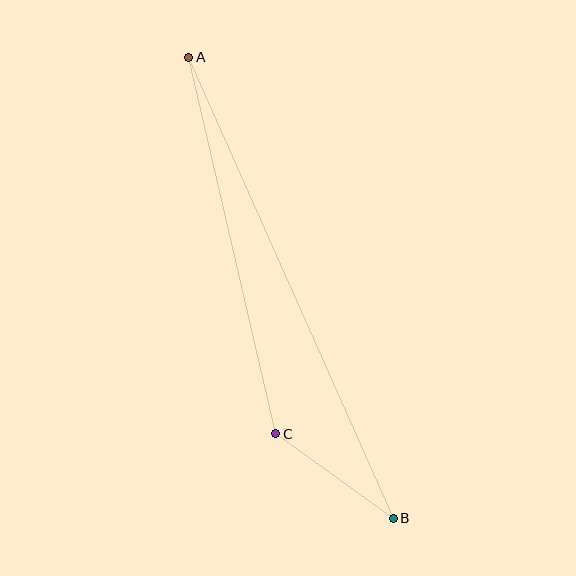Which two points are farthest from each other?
Points A and B are farthest from each other.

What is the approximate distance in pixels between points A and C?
The distance between A and C is approximately 387 pixels.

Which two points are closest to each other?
Points B and C are closest to each other.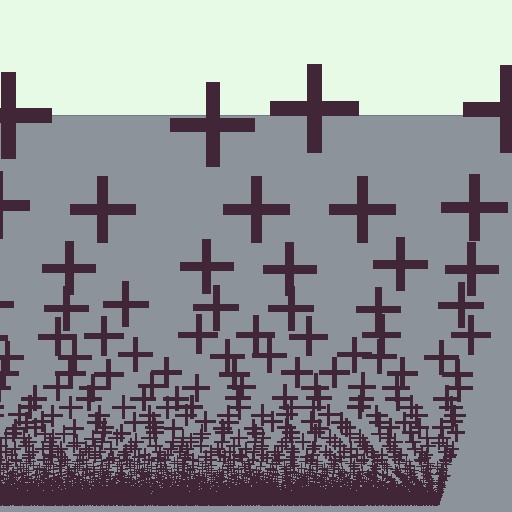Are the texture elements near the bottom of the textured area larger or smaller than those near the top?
Smaller. The gradient is inverted — elements near the bottom are smaller and denser.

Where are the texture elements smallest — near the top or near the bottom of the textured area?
Near the bottom.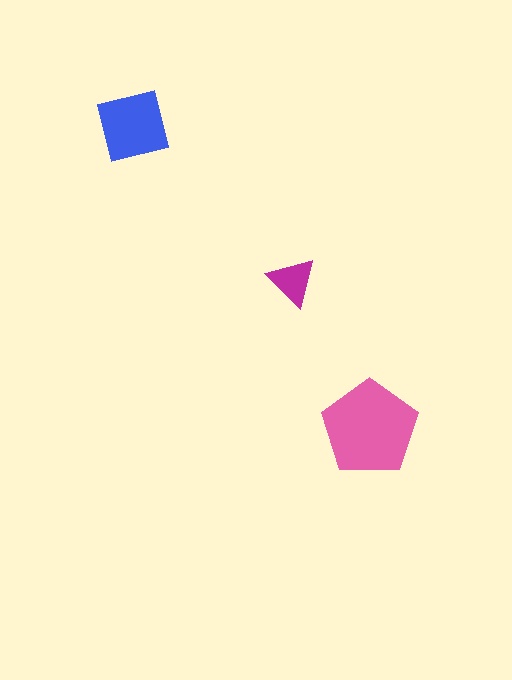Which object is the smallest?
The magenta triangle.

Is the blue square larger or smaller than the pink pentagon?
Smaller.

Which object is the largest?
The pink pentagon.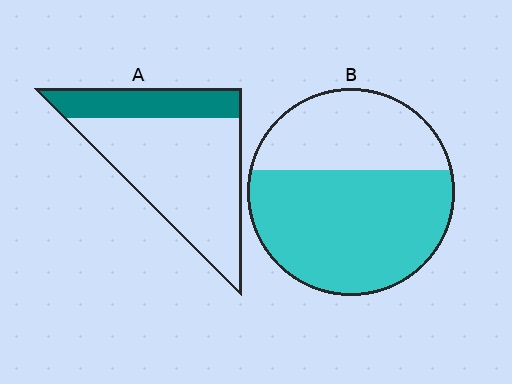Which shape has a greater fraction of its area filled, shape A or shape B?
Shape B.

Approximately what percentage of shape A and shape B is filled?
A is approximately 25% and B is approximately 65%.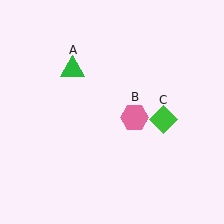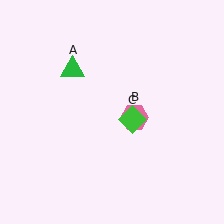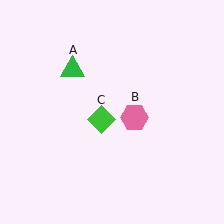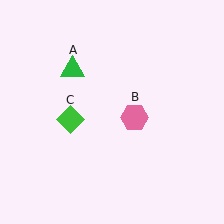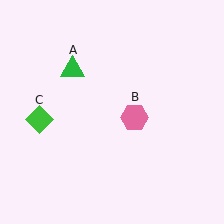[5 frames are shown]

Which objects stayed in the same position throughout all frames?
Green triangle (object A) and pink hexagon (object B) remained stationary.